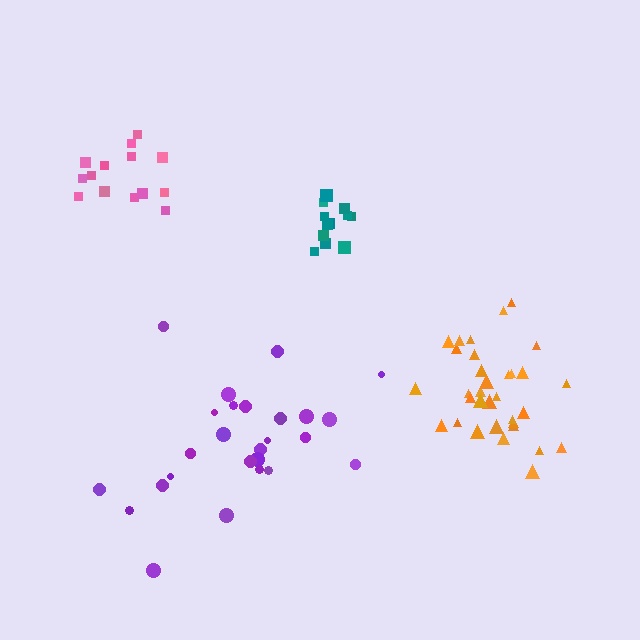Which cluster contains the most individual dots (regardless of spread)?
Orange (33).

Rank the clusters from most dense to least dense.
orange, pink, teal, purple.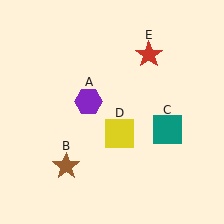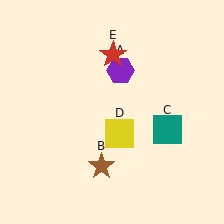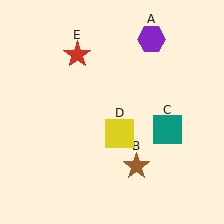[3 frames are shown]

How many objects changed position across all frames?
3 objects changed position: purple hexagon (object A), brown star (object B), red star (object E).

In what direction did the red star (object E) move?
The red star (object E) moved left.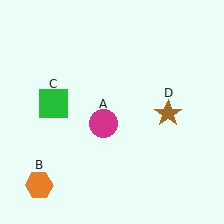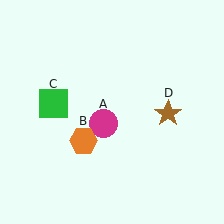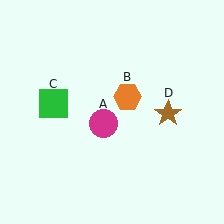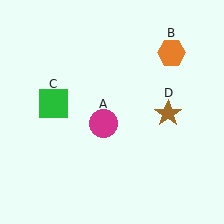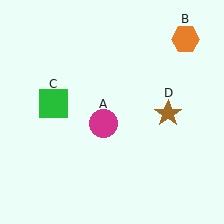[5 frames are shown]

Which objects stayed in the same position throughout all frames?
Magenta circle (object A) and green square (object C) and brown star (object D) remained stationary.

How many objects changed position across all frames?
1 object changed position: orange hexagon (object B).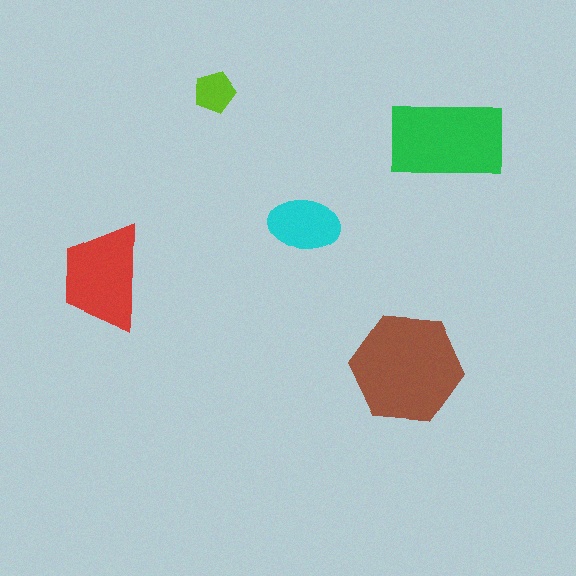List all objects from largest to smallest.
The brown hexagon, the green rectangle, the red trapezoid, the cyan ellipse, the lime pentagon.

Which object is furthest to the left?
The red trapezoid is leftmost.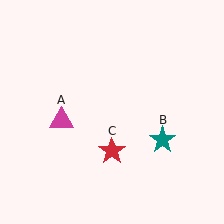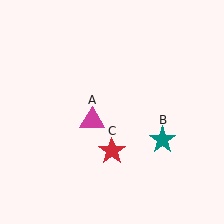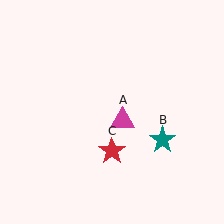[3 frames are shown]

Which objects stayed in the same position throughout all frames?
Teal star (object B) and red star (object C) remained stationary.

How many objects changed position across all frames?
1 object changed position: magenta triangle (object A).